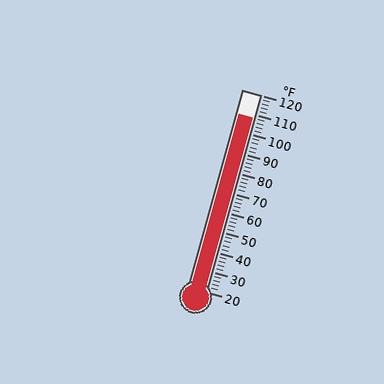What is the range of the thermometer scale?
The thermometer scale ranges from 20°F to 120°F.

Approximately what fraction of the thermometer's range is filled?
The thermometer is filled to approximately 90% of its range.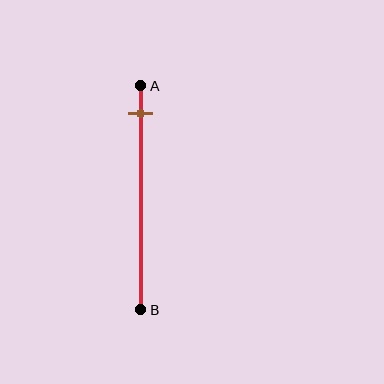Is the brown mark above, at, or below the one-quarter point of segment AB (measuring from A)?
The brown mark is above the one-quarter point of segment AB.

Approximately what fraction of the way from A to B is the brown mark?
The brown mark is approximately 15% of the way from A to B.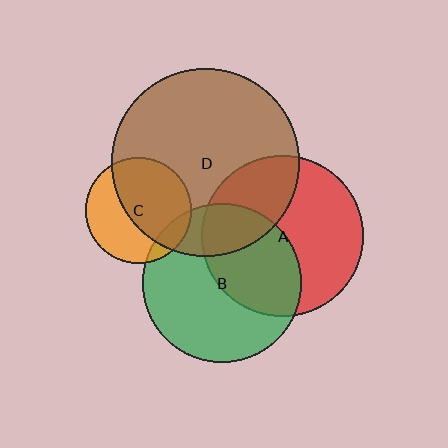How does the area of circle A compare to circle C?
Approximately 2.3 times.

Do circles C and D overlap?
Yes.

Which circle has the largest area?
Circle D (brown).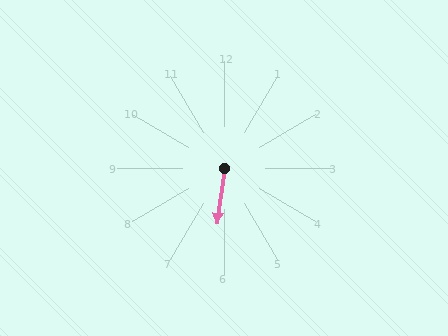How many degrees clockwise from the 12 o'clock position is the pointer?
Approximately 188 degrees.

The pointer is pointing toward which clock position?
Roughly 6 o'clock.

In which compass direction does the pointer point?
South.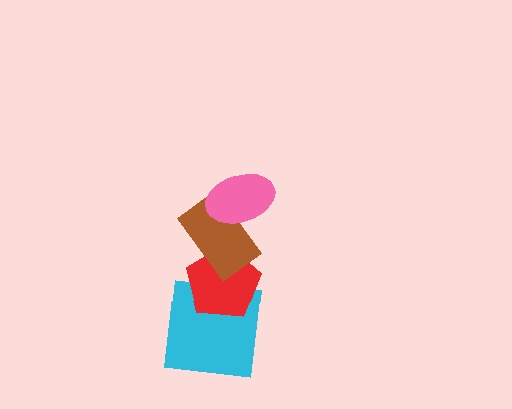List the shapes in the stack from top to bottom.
From top to bottom: the pink ellipse, the brown rectangle, the red pentagon, the cyan square.